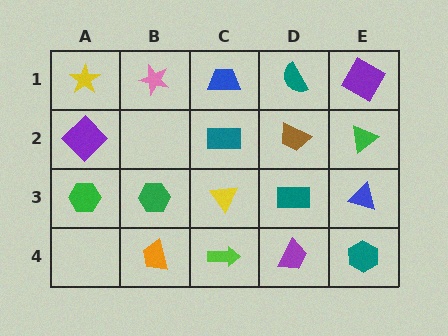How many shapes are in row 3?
5 shapes.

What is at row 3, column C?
A yellow triangle.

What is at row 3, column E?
A blue triangle.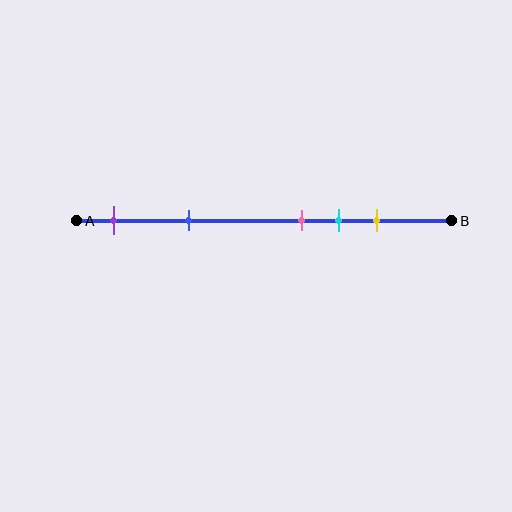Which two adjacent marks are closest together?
The pink and cyan marks are the closest adjacent pair.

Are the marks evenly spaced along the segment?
No, the marks are not evenly spaced.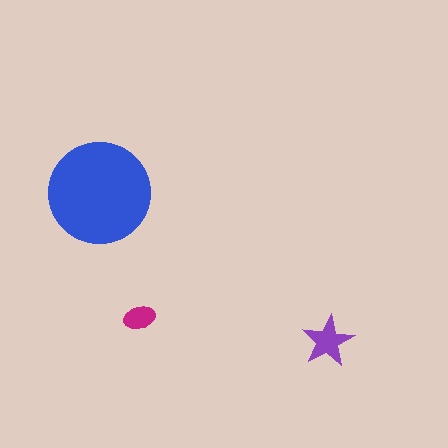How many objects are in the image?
There are 3 objects in the image.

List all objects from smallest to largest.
The magenta ellipse, the purple star, the blue circle.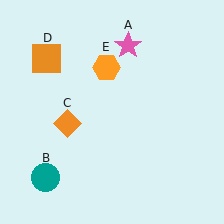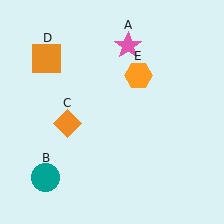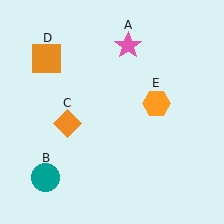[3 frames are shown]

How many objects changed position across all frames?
1 object changed position: orange hexagon (object E).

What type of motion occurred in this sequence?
The orange hexagon (object E) rotated clockwise around the center of the scene.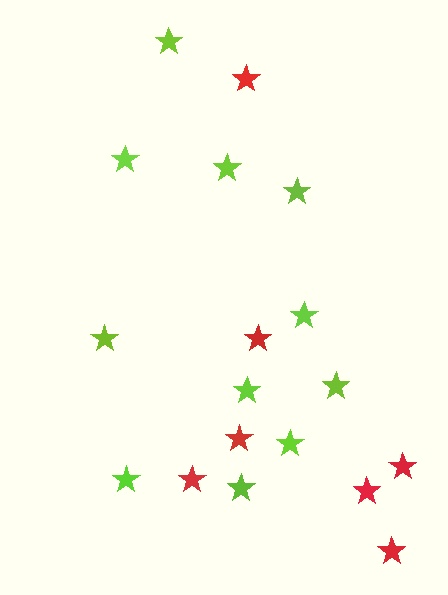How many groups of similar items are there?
There are 2 groups: one group of lime stars (11) and one group of red stars (7).